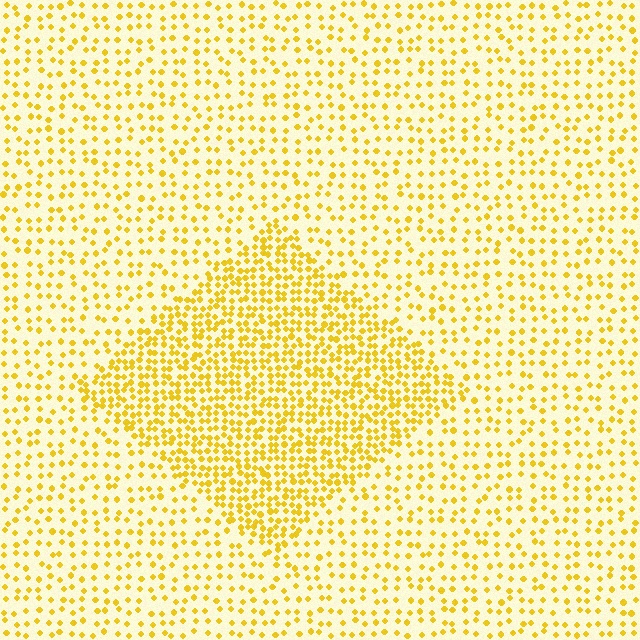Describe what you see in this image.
The image contains small yellow elements arranged at two different densities. A diamond-shaped region is visible where the elements are more densely packed than the surrounding area.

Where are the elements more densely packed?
The elements are more densely packed inside the diamond boundary.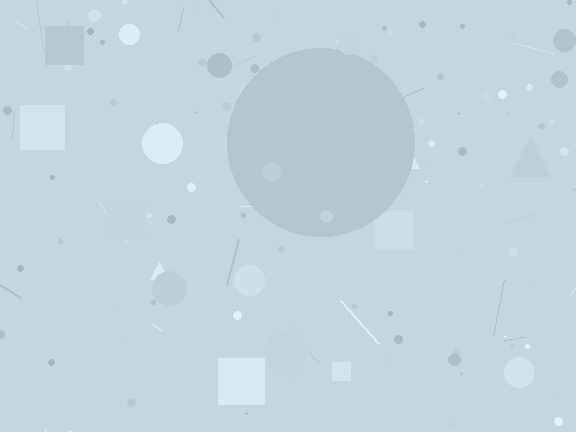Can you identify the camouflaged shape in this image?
The camouflaged shape is a circle.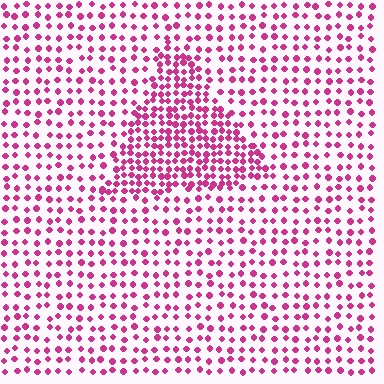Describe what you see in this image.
The image contains small magenta elements arranged at two different densities. A triangle-shaped region is visible where the elements are more densely packed than the surrounding area.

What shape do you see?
I see a triangle.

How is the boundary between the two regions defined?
The boundary is defined by a change in element density (approximately 2.1x ratio). All elements are the same color, size, and shape.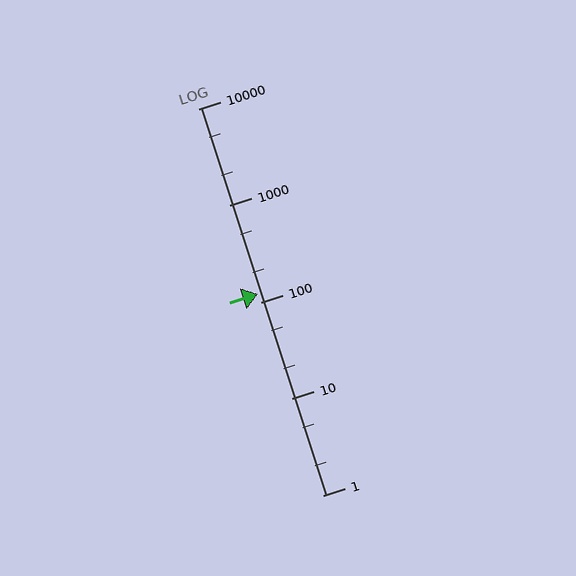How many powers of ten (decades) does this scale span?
The scale spans 4 decades, from 1 to 10000.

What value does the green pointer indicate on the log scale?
The pointer indicates approximately 120.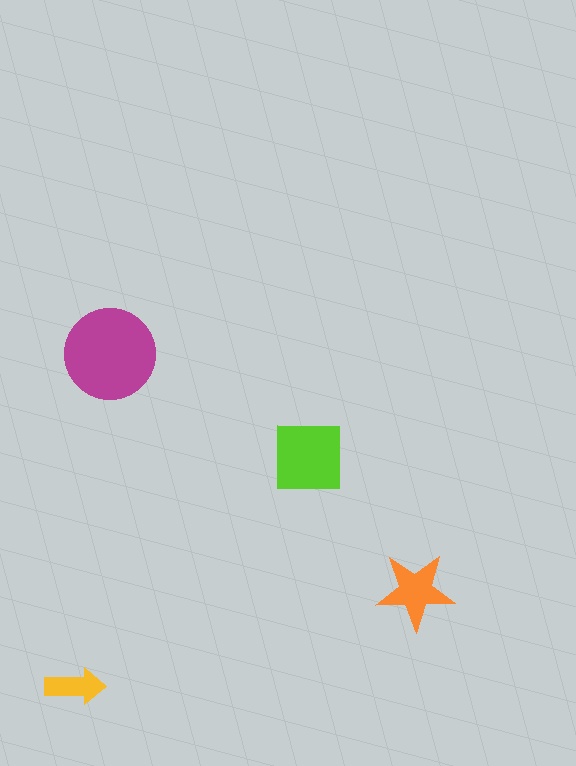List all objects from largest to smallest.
The magenta circle, the lime square, the orange star, the yellow arrow.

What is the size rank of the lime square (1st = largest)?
2nd.